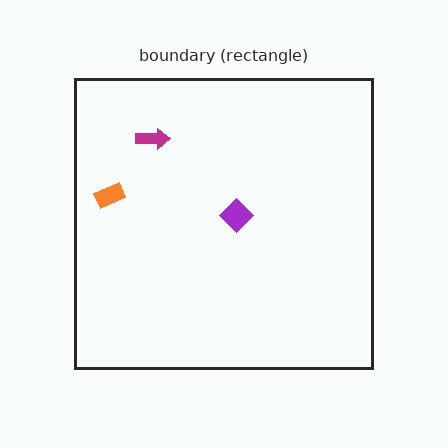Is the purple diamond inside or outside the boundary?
Inside.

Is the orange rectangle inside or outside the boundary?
Inside.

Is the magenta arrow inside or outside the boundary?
Inside.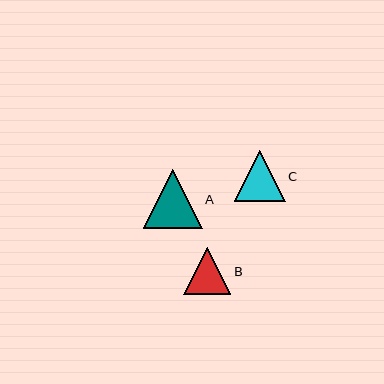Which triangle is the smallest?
Triangle B is the smallest with a size of approximately 47 pixels.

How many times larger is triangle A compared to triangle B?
Triangle A is approximately 1.3 times the size of triangle B.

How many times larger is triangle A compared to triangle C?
Triangle A is approximately 1.1 times the size of triangle C.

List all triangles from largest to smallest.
From largest to smallest: A, C, B.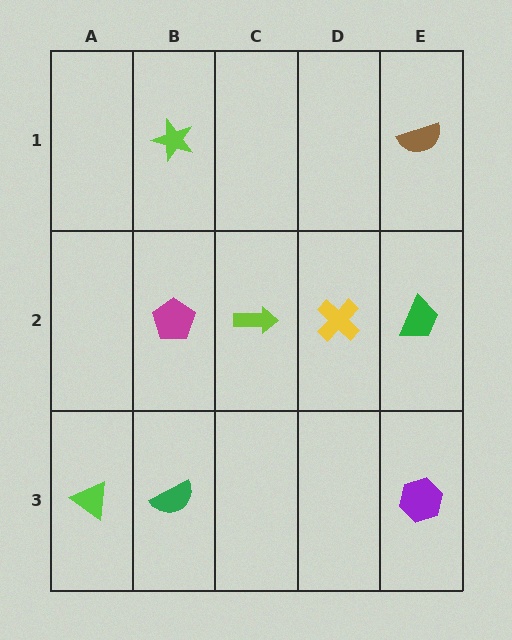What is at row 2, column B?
A magenta pentagon.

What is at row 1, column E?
A brown semicircle.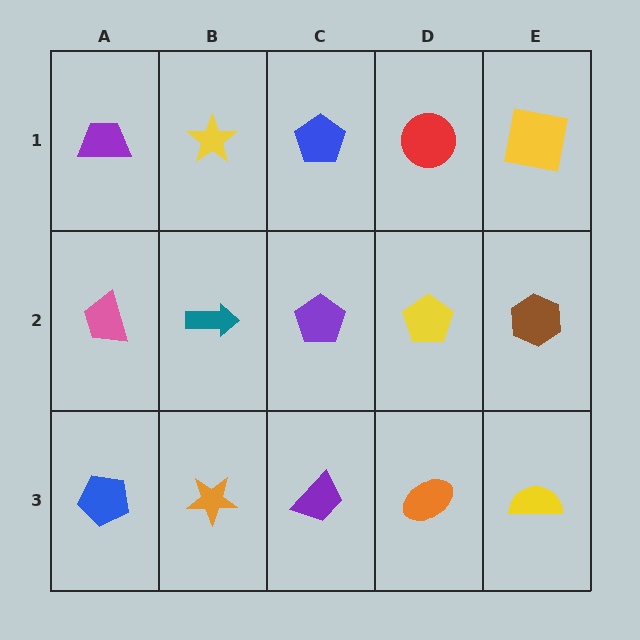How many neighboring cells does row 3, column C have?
3.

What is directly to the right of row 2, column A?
A teal arrow.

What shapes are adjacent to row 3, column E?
A brown hexagon (row 2, column E), an orange ellipse (row 3, column D).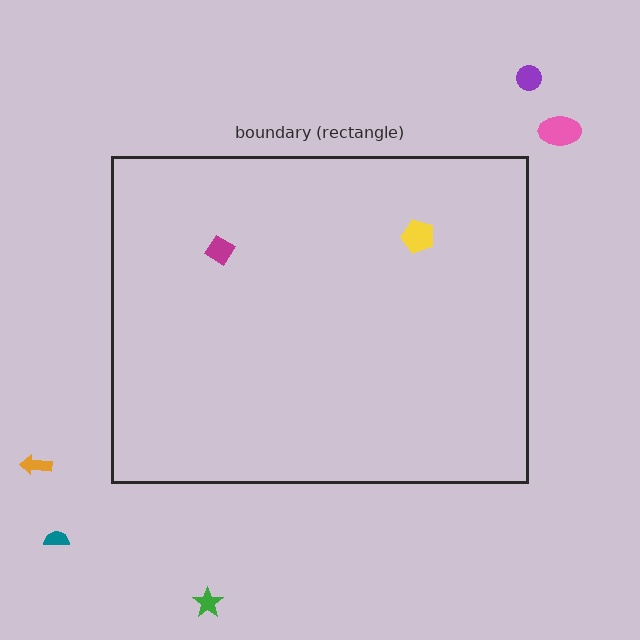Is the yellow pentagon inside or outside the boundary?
Inside.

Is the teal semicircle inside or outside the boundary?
Outside.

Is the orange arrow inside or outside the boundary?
Outside.